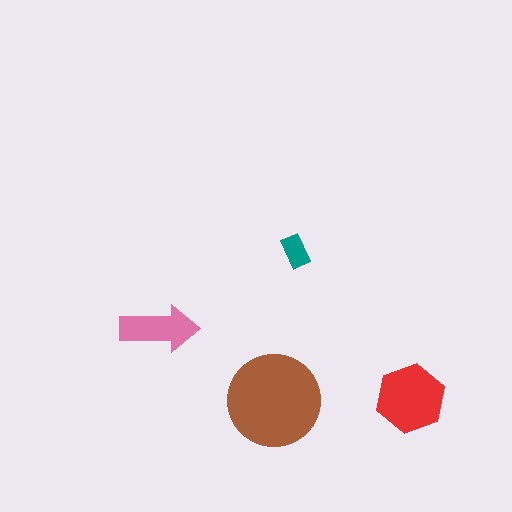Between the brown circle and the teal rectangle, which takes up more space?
The brown circle.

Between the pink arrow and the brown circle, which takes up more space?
The brown circle.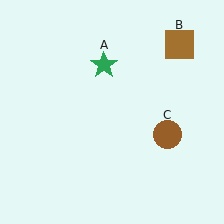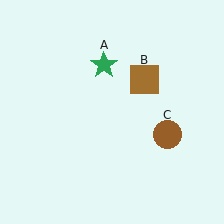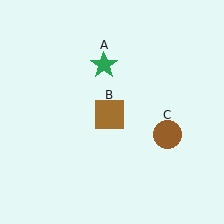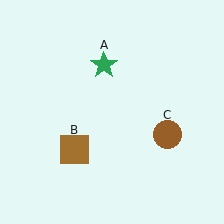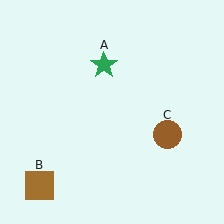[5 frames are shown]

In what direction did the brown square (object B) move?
The brown square (object B) moved down and to the left.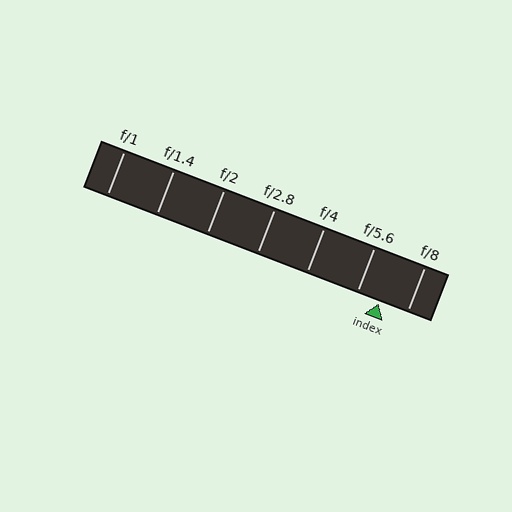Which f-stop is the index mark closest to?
The index mark is closest to f/5.6.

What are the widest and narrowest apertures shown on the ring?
The widest aperture shown is f/1 and the narrowest is f/8.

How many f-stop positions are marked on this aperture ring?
There are 7 f-stop positions marked.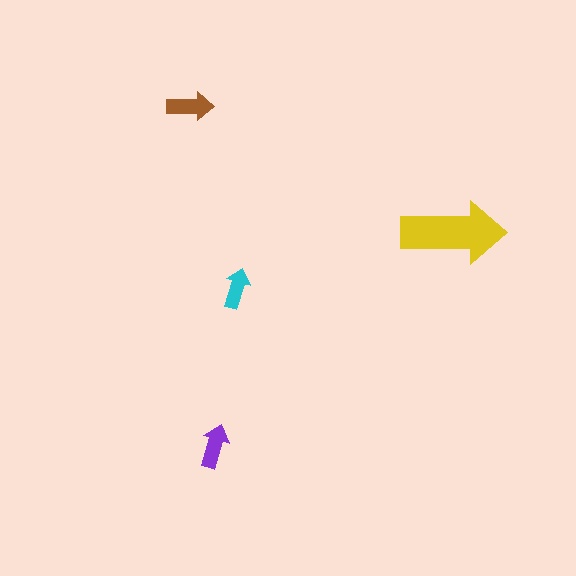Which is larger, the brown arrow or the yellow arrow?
The yellow one.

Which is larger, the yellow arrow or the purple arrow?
The yellow one.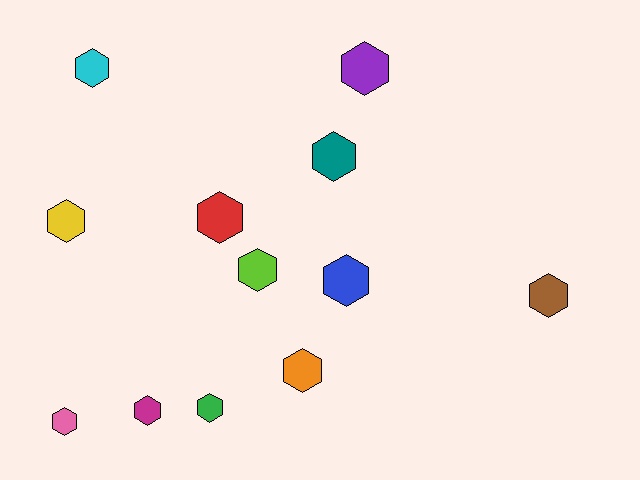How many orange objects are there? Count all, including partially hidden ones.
There is 1 orange object.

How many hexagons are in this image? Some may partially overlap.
There are 12 hexagons.